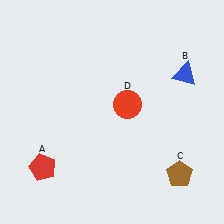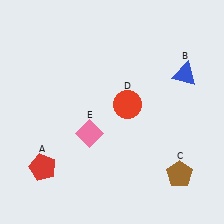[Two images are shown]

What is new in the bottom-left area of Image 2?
A pink diamond (E) was added in the bottom-left area of Image 2.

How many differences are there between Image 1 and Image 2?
There is 1 difference between the two images.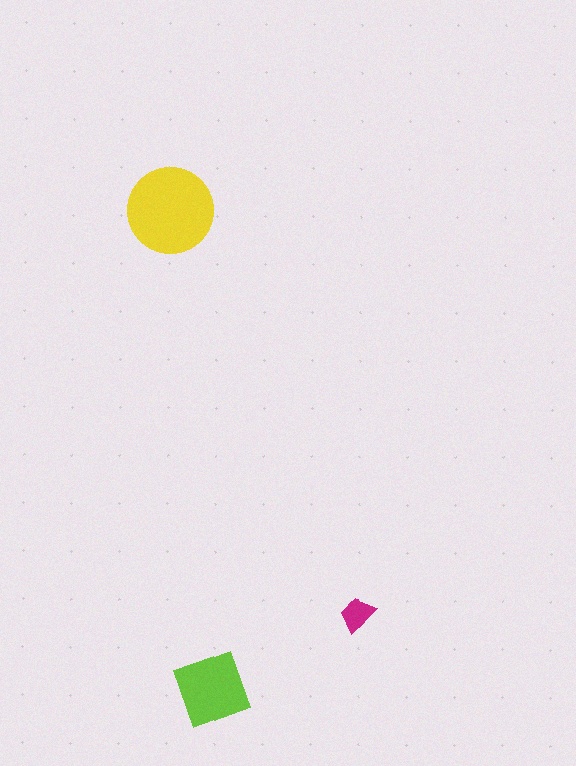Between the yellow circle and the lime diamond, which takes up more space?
The yellow circle.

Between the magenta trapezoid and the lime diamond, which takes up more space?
The lime diamond.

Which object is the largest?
The yellow circle.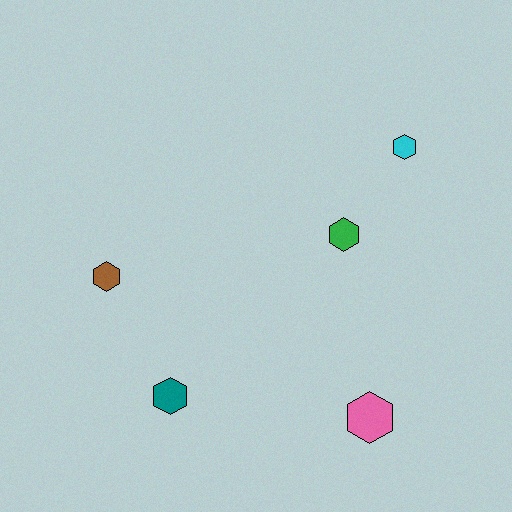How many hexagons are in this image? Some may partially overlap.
There are 5 hexagons.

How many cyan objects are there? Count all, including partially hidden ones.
There is 1 cyan object.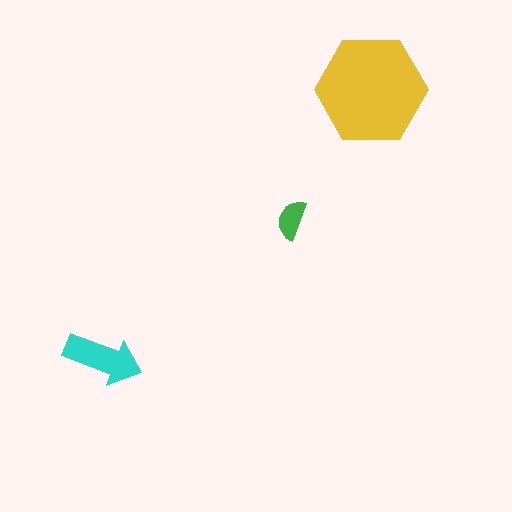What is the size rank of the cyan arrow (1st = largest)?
2nd.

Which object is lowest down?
The cyan arrow is bottommost.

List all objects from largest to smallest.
The yellow hexagon, the cyan arrow, the green semicircle.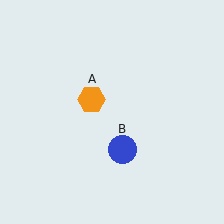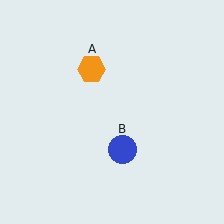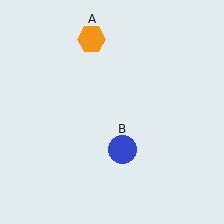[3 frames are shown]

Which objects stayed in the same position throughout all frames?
Blue circle (object B) remained stationary.